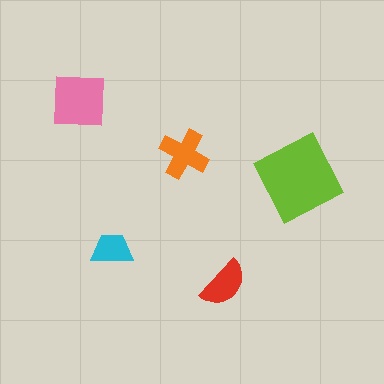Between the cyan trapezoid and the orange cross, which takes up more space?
The orange cross.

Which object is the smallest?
The cyan trapezoid.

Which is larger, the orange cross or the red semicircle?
The orange cross.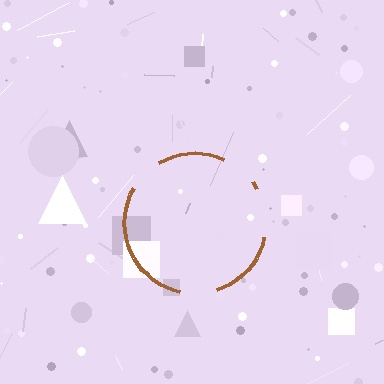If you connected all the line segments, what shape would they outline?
They would outline a circle.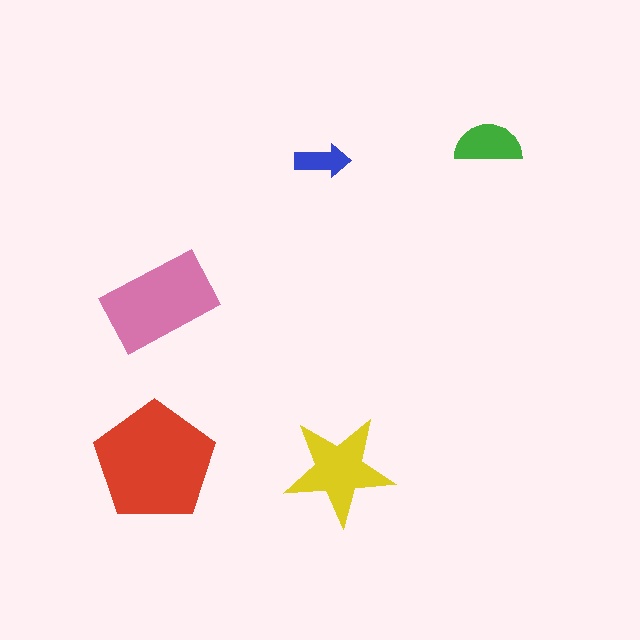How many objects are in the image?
There are 5 objects in the image.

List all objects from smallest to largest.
The blue arrow, the green semicircle, the yellow star, the pink rectangle, the red pentagon.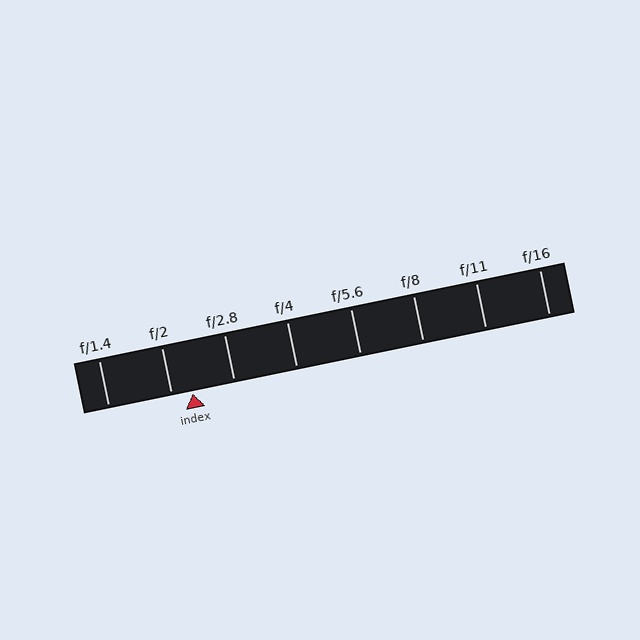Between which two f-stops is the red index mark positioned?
The index mark is between f/2 and f/2.8.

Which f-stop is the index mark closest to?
The index mark is closest to f/2.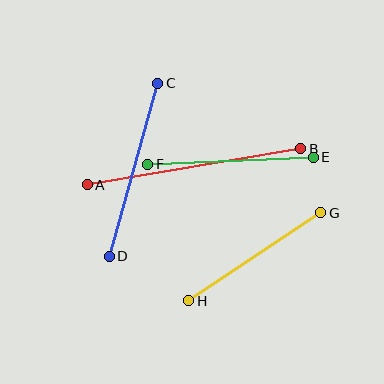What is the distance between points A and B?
The distance is approximately 216 pixels.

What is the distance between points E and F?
The distance is approximately 166 pixels.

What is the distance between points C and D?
The distance is approximately 179 pixels.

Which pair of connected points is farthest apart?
Points A and B are farthest apart.